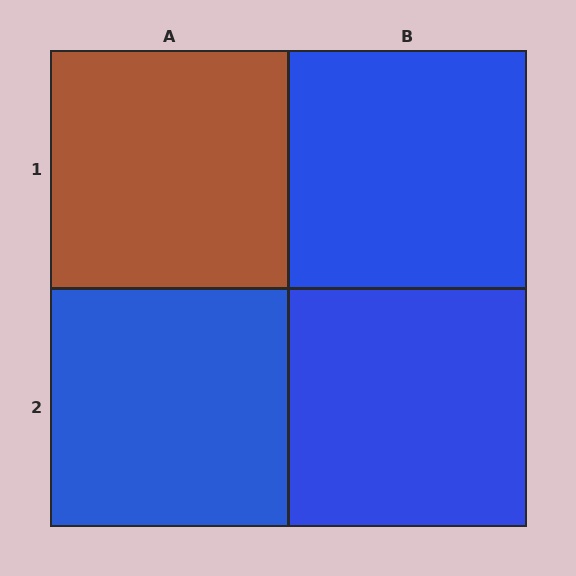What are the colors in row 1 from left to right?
Brown, blue.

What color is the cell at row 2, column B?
Blue.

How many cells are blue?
3 cells are blue.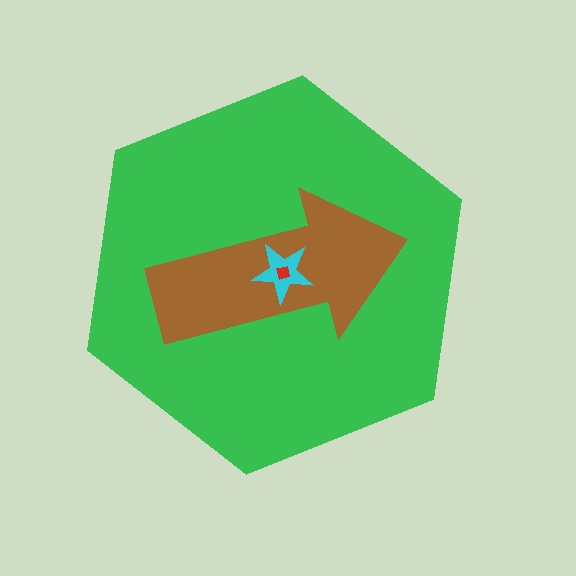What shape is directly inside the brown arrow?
The cyan star.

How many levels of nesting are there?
4.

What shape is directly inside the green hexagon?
The brown arrow.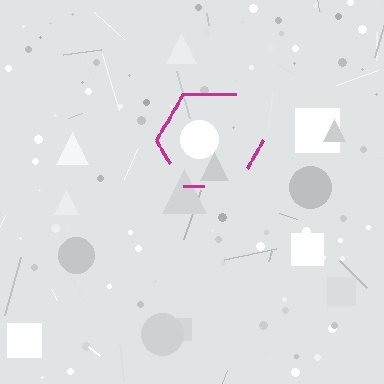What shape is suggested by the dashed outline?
The dashed outline suggests a hexagon.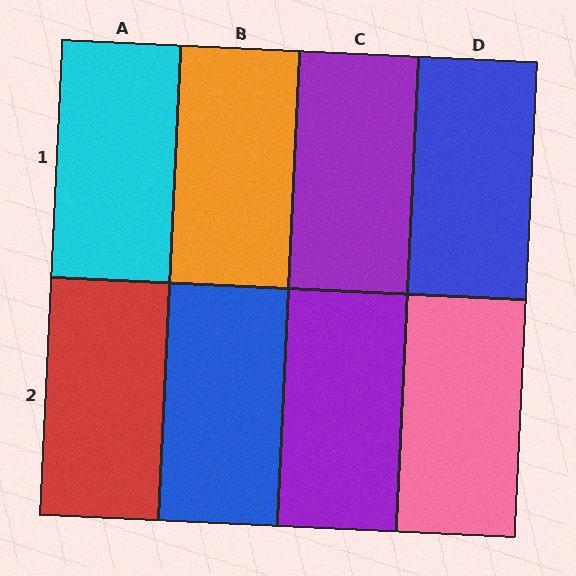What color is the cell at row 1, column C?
Purple.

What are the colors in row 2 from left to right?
Red, blue, purple, pink.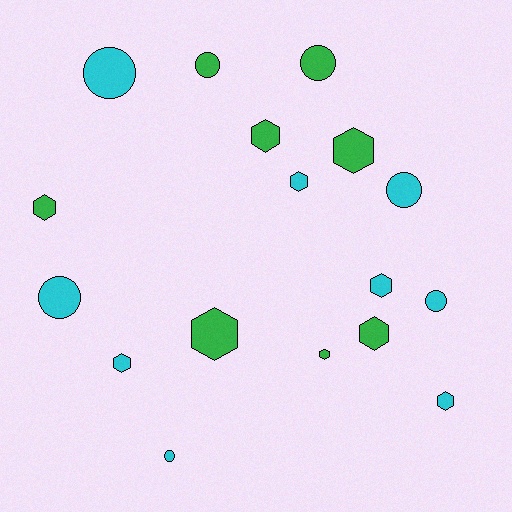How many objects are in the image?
There are 17 objects.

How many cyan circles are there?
There are 5 cyan circles.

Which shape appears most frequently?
Hexagon, with 10 objects.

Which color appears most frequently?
Cyan, with 9 objects.